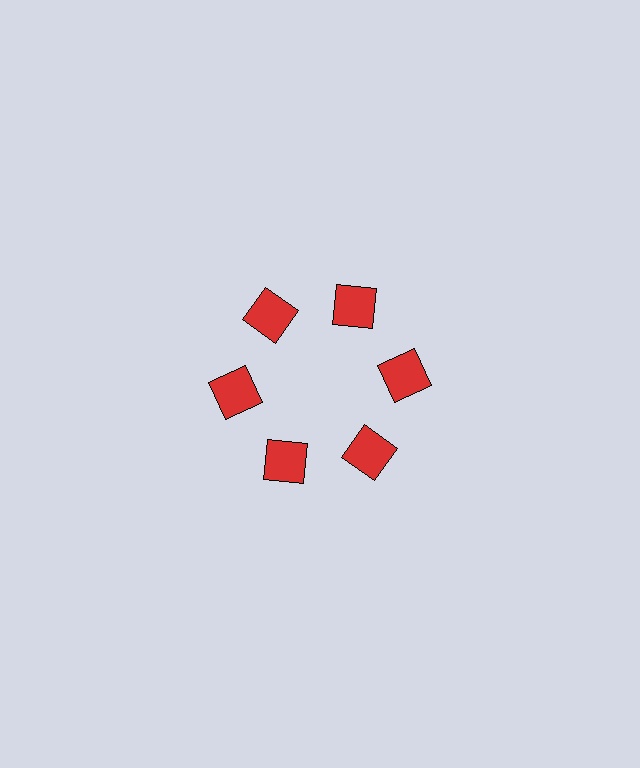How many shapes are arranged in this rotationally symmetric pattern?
There are 6 shapes, arranged in 6 groups of 1.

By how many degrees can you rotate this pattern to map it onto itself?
The pattern maps onto itself every 60 degrees of rotation.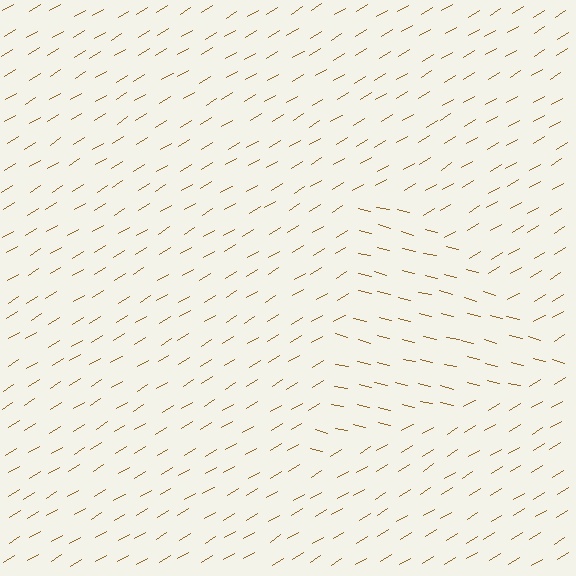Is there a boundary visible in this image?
Yes, there is a texture boundary formed by a change in line orientation.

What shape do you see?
I see a triangle.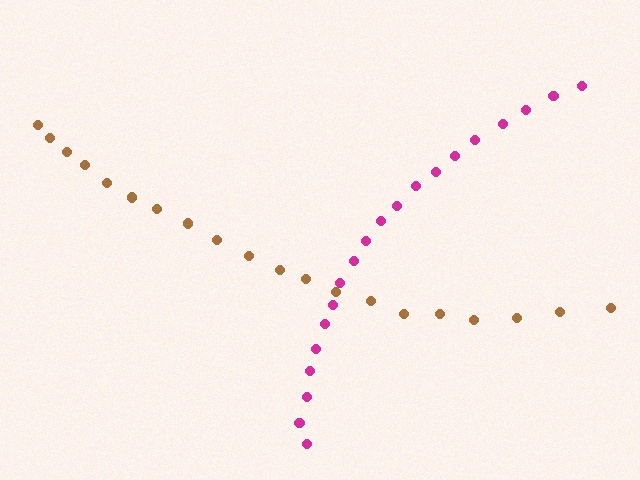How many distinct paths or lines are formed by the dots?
There are 2 distinct paths.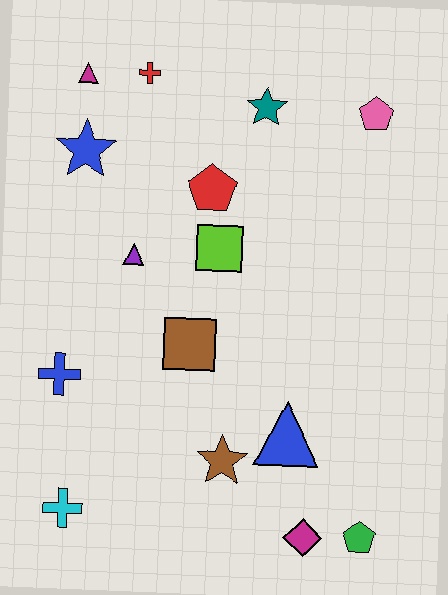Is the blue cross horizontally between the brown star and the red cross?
No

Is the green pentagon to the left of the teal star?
No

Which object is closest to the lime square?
The red pentagon is closest to the lime square.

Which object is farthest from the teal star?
The cyan cross is farthest from the teal star.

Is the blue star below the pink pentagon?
Yes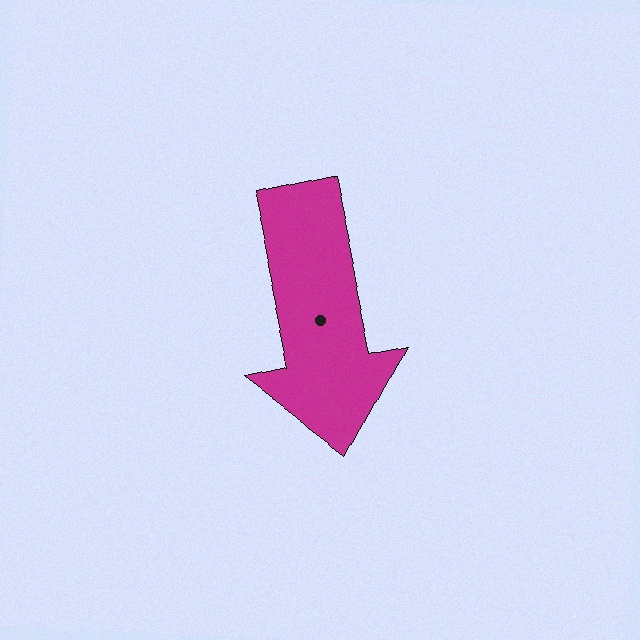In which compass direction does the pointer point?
South.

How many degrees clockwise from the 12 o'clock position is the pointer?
Approximately 168 degrees.